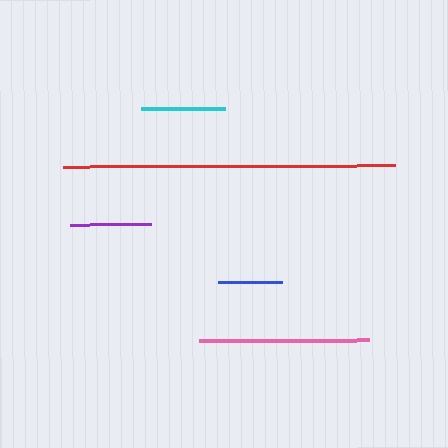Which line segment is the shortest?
The blue line is the shortest at approximately 64 pixels.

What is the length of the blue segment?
The blue segment is approximately 64 pixels long.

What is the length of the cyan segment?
The cyan segment is approximately 84 pixels long.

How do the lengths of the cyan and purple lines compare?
The cyan and purple lines are approximately the same length.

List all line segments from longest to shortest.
From longest to shortest: red, pink, cyan, purple, blue.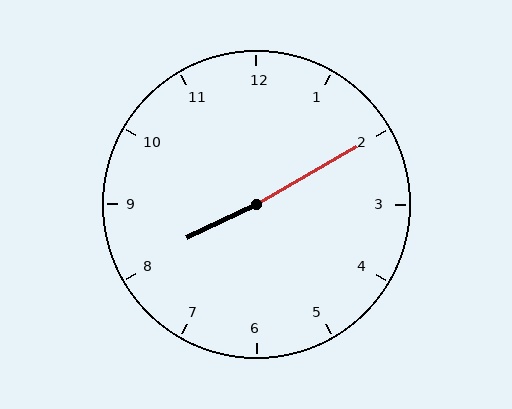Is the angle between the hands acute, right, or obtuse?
It is obtuse.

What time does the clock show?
8:10.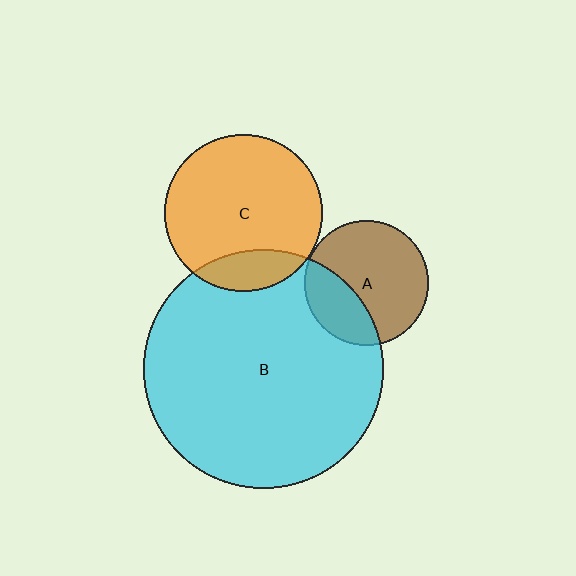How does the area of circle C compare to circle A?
Approximately 1.6 times.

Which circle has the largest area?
Circle B (cyan).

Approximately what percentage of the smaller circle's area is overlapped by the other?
Approximately 30%.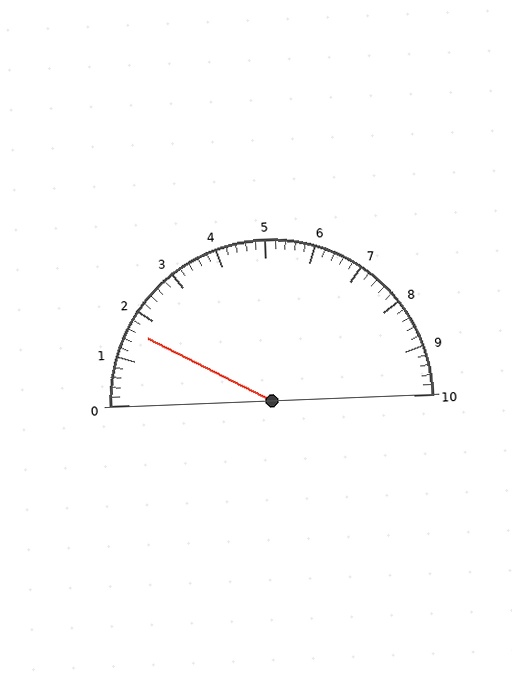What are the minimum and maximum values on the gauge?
The gauge ranges from 0 to 10.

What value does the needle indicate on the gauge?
The needle indicates approximately 1.6.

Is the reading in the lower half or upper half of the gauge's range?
The reading is in the lower half of the range (0 to 10).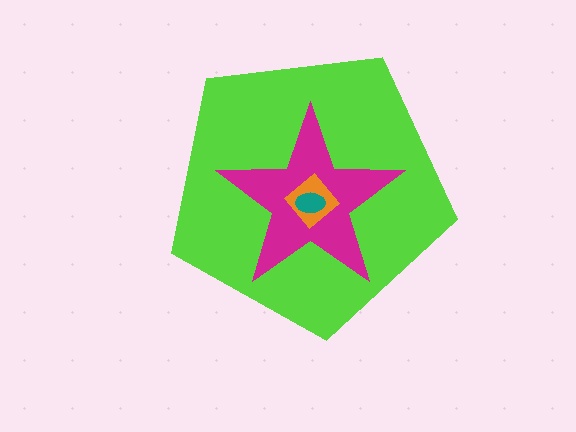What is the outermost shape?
The lime pentagon.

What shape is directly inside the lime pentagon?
The magenta star.